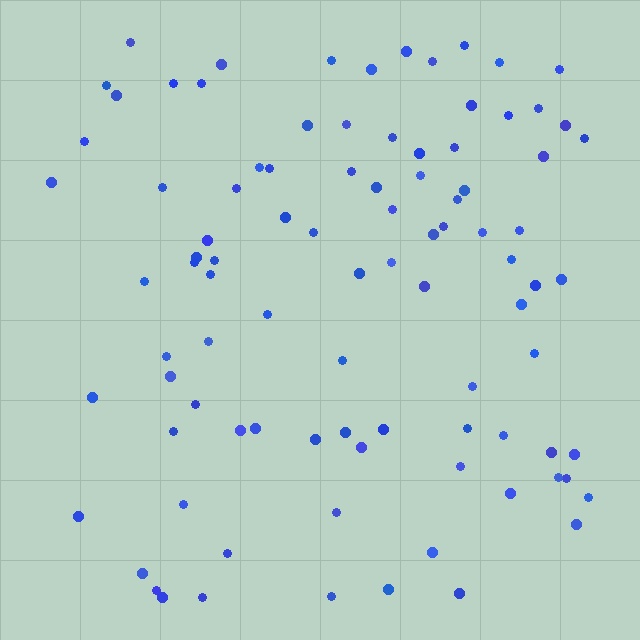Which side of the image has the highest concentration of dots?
The right.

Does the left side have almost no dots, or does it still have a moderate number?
Still a moderate number, just noticeably fewer than the right.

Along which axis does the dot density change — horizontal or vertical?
Horizontal.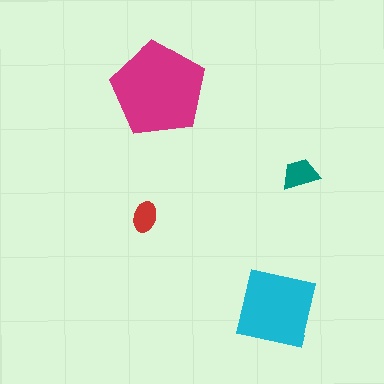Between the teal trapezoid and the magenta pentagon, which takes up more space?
The magenta pentagon.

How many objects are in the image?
There are 4 objects in the image.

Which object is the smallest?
The red ellipse.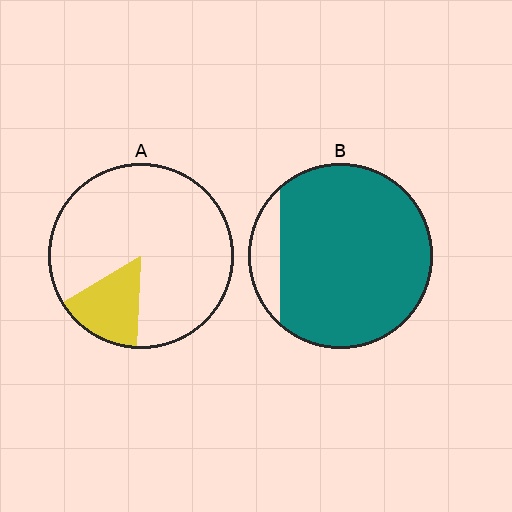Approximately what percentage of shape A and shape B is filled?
A is approximately 15% and B is approximately 90%.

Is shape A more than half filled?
No.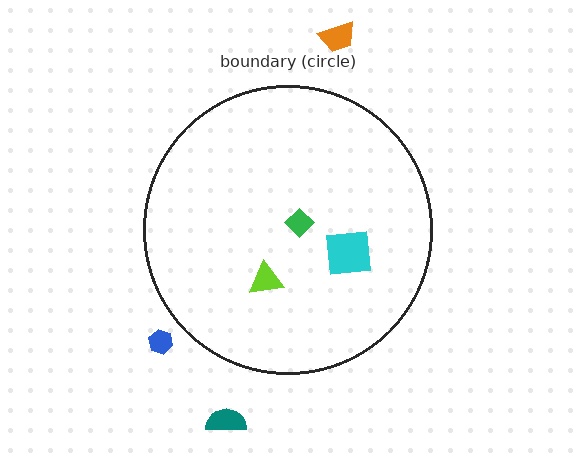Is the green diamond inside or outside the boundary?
Inside.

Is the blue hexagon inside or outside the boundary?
Outside.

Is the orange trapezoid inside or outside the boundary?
Outside.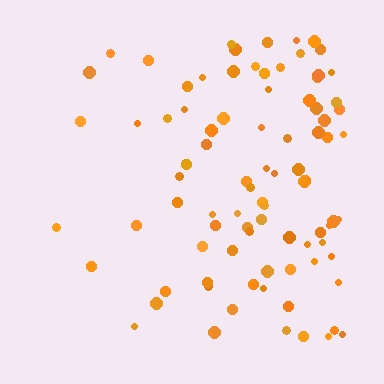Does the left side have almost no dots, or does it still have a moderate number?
Still a moderate number, just noticeably fewer than the right.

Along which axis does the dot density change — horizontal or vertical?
Horizontal.